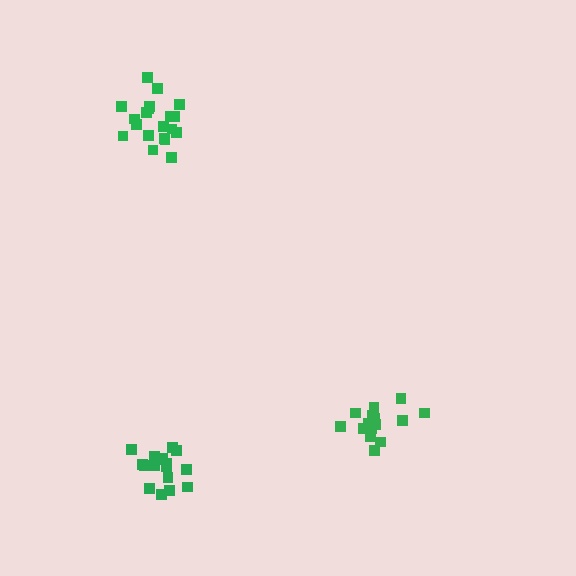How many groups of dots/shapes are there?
There are 3 groups.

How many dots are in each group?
Group 1: 15 dots, Group 2: 18 dots, Group 3: 20 dots (53 total).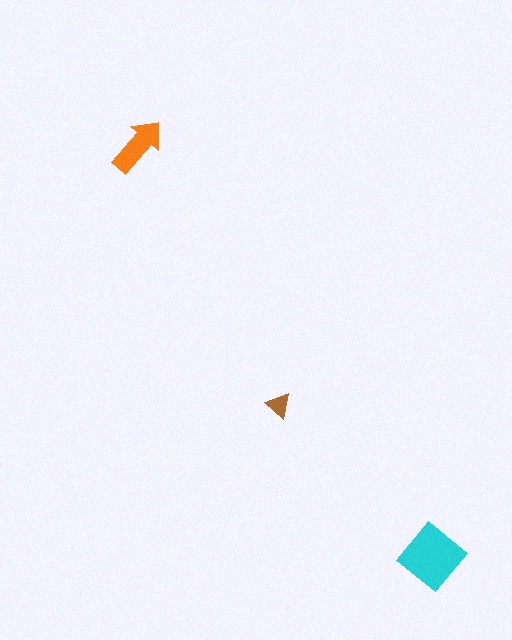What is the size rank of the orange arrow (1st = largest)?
2nd.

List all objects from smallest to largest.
The brown triangle, the orange arrow, the cyan diamond.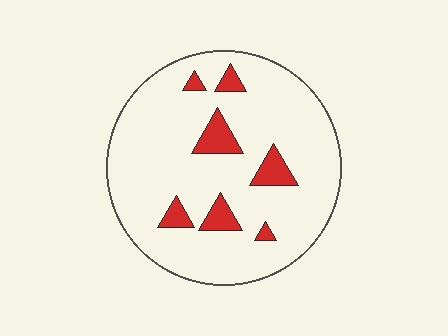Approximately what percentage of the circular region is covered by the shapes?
Approximately 10%.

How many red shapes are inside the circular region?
7.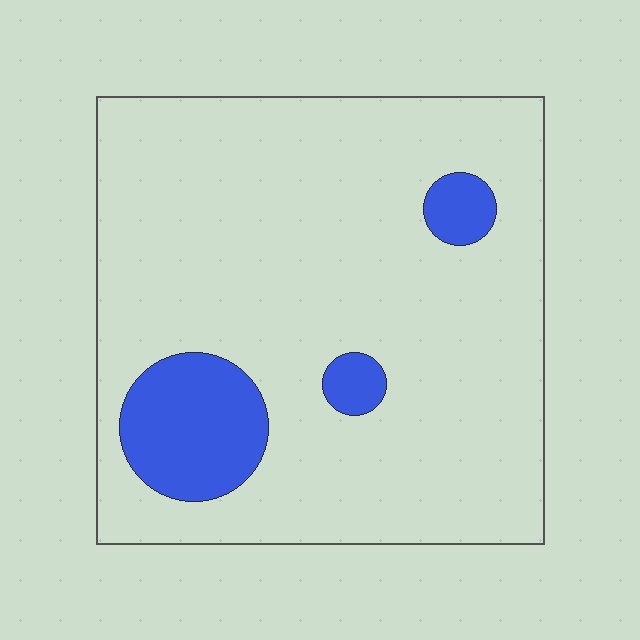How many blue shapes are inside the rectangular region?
3.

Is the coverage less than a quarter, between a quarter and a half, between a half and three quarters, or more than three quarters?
Less than a quarter.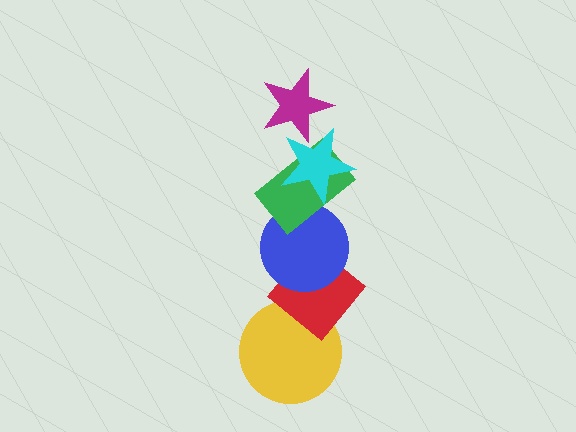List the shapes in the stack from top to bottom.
From top to bottom: the magenta star, the cyan star, the green rectangle, the blue circle, the red diamond, the yellow circle.